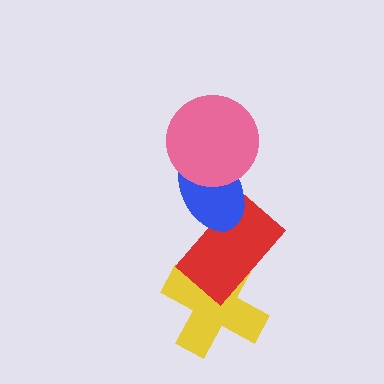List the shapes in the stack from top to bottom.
From top to bottom: the pink circle, the blue ellipse, the red rectangle, the yellow cross.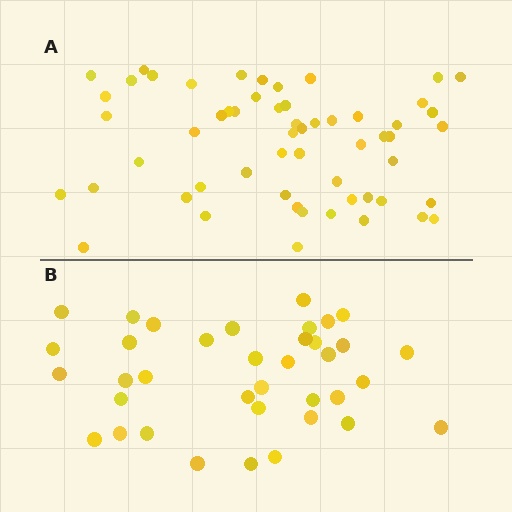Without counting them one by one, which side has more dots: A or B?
Region A (the top region) has more dots.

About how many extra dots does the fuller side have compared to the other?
Region A has approximately 20 more dots than region B.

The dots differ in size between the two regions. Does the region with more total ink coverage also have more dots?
No. Region B has more total ink coverage because its dots are larger, but region A actually contains more individual dots. Total area can be misleading — the number of items is what matters here.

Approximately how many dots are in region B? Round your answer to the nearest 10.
About 40 dots. (The exact count is 37, which rounds to 40.)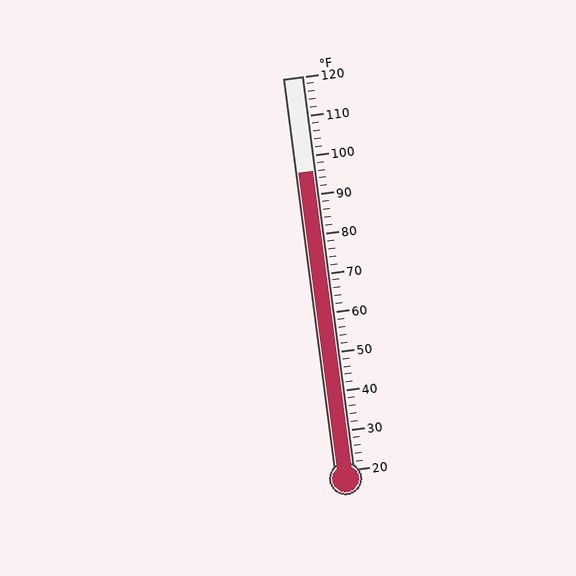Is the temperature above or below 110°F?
The temperature is below 110°F.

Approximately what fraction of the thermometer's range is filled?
The thermometer is filled to approximately 75% of its range.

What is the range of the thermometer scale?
The thermometer scale ranges from 20°F to 120°F.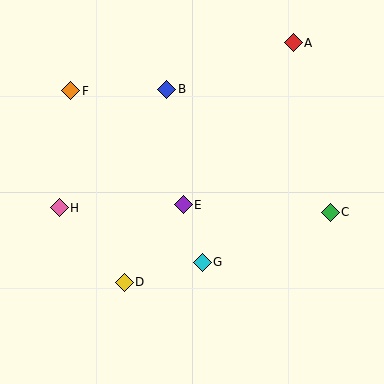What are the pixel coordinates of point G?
Point G is at (202, 262).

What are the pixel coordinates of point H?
Point H is at (59, 208).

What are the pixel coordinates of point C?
Point C is at (330, 212).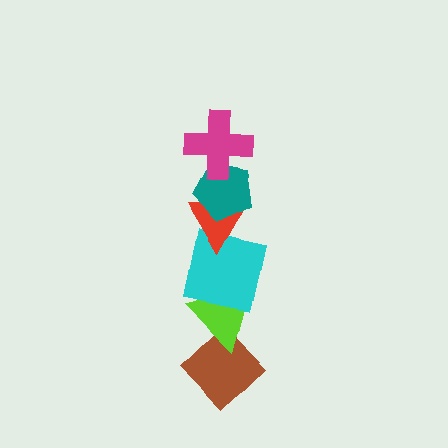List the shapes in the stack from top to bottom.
From top to bottom: the magenta cross, the teal pentagon, the red triangle, the cyan square, the lime triangle, the brown diamond.